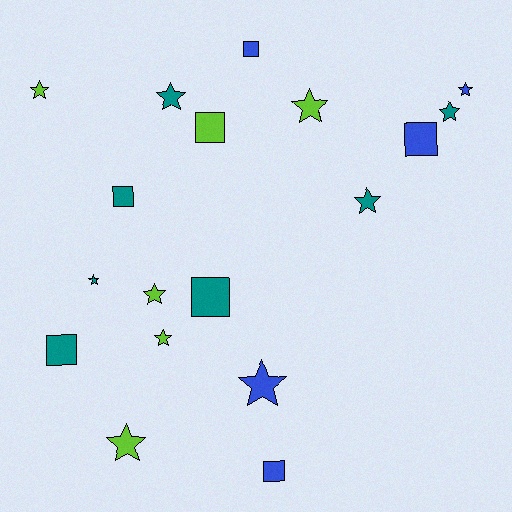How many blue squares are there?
There are 3 blue squares.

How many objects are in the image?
There are 18 objects.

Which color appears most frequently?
Teal, with 7 objects.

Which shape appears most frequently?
Star, with 11 objects.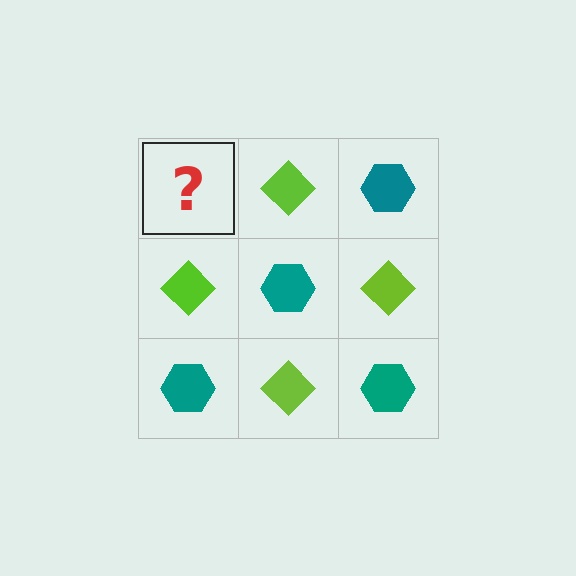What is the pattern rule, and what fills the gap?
The rule is that it alternates teal hexagon and lime diamond in a checkerboard pattern. The gap should be filled with a teal hexagon.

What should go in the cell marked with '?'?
The missing cell should contain a teal hexagon.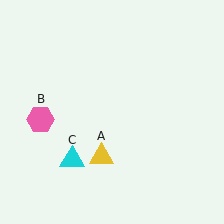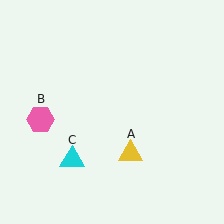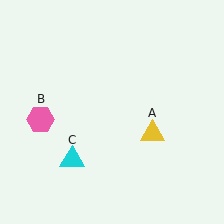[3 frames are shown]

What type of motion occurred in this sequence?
The yellow triangle (object A) rotated counterclockwise around the center of the scene.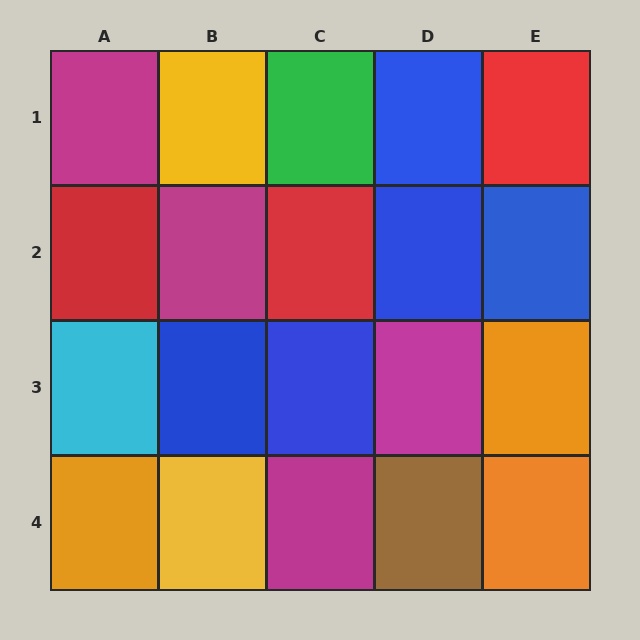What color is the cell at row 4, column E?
Orange.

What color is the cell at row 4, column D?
Brown.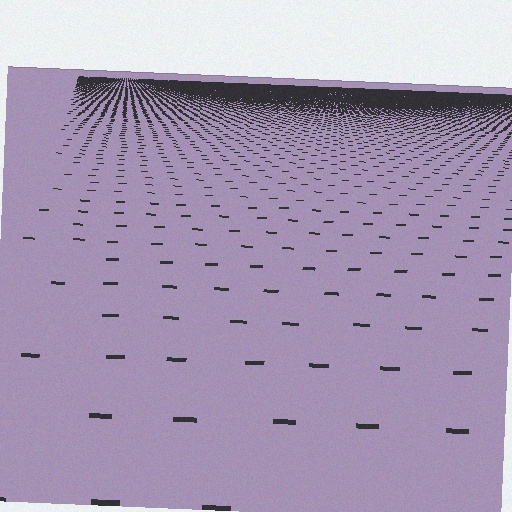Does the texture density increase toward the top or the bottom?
Density increases toward the top.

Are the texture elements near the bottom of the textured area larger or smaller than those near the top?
Larger. Near the bottom, elements are closer to the viewer and appear at a bigger on-screen size.